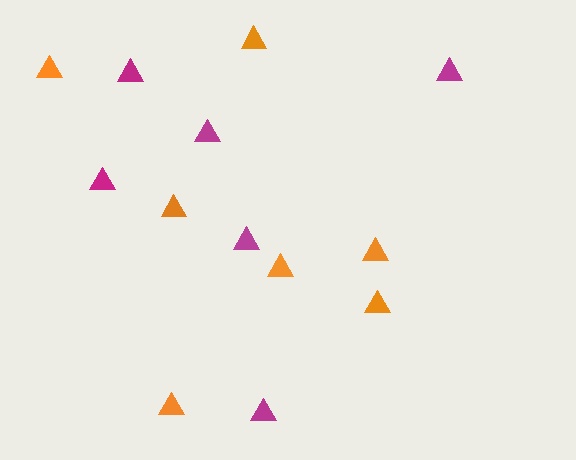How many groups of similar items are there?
There are 2 groups: one group of magenta triangles (6) and one group of orange triangles (7).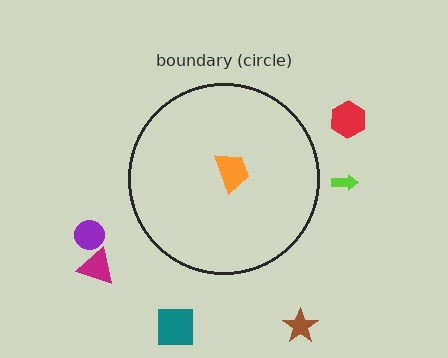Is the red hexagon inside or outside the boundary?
Outside.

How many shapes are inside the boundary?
1 inside, 6 outside.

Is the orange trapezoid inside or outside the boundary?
Inside.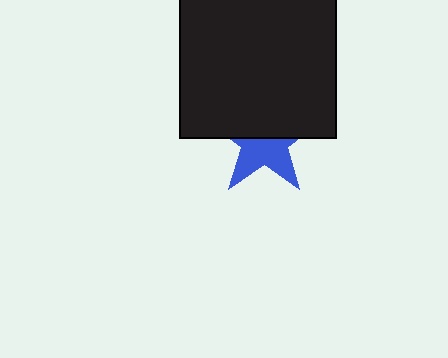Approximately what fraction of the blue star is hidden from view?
Roughly 52% of the blue star is hidden behind the black square.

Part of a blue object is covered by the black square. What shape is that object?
It is a star.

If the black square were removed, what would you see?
You would see the complete blue star.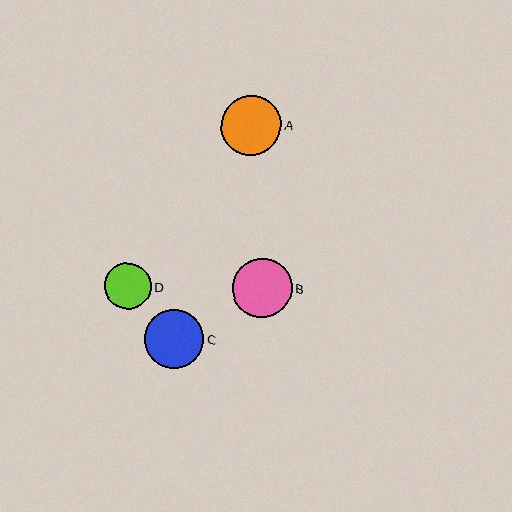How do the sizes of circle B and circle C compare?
Circle B and circle C are approximately the same size.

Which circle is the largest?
Circle A is the largest with a size of approximately 60 pixels.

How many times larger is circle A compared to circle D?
Circle A is approximately 1.3 times the size of circle D.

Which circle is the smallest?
Circle D is the smallest with a size of approximately 47 pixels.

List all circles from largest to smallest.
From largest to smallest: A, B, C, D.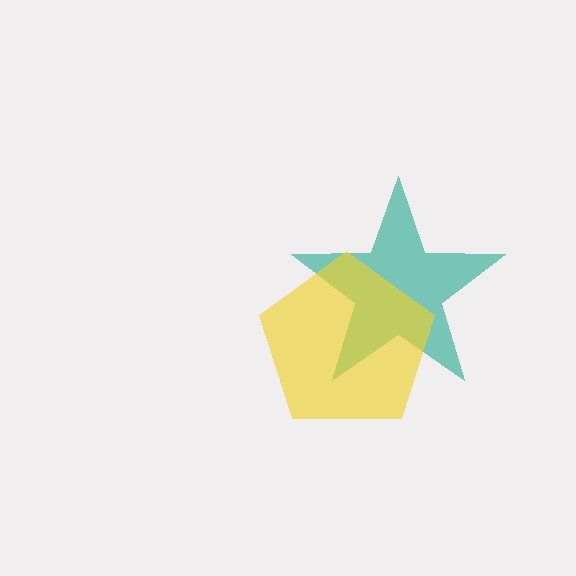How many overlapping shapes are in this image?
There are 2 overlapping shapes in the image.